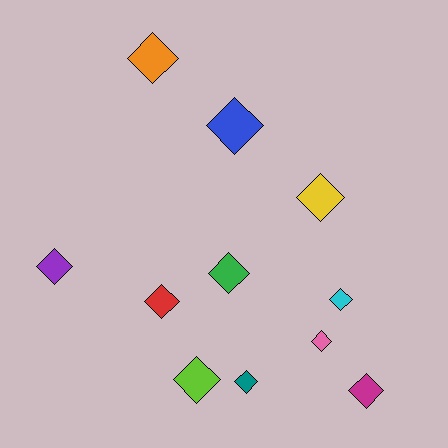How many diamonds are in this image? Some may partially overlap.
There are 11 diamonds.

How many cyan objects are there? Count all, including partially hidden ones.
There is 1 cyan object.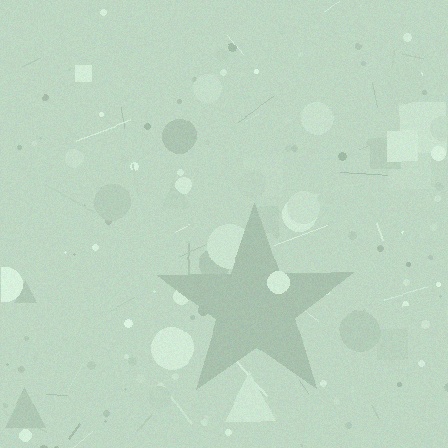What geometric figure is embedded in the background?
A star is embedded in the background.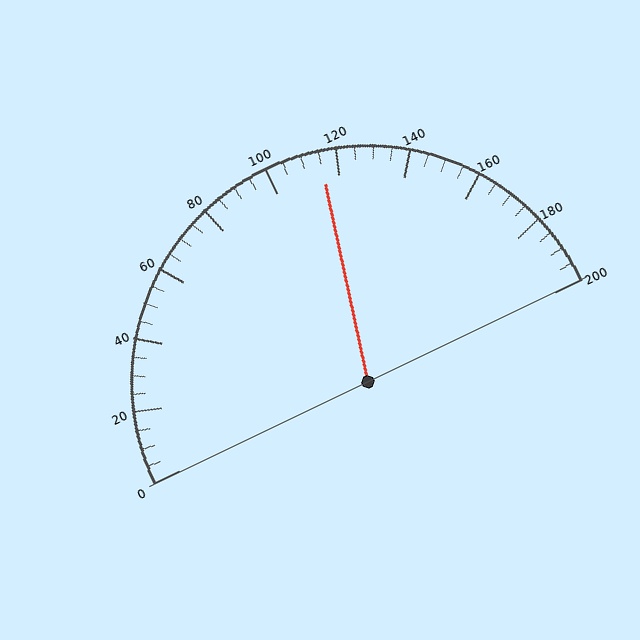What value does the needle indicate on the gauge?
The needle indicates approximately 115.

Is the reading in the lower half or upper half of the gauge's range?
The reading is in the upper half of the range (0 to 200).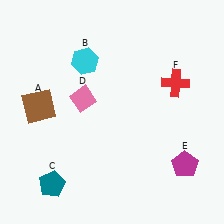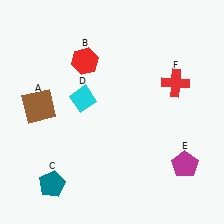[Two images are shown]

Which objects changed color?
B changed from cyan to red. D changed from pink to cyan.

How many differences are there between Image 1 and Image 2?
There are 2 differences between the two images.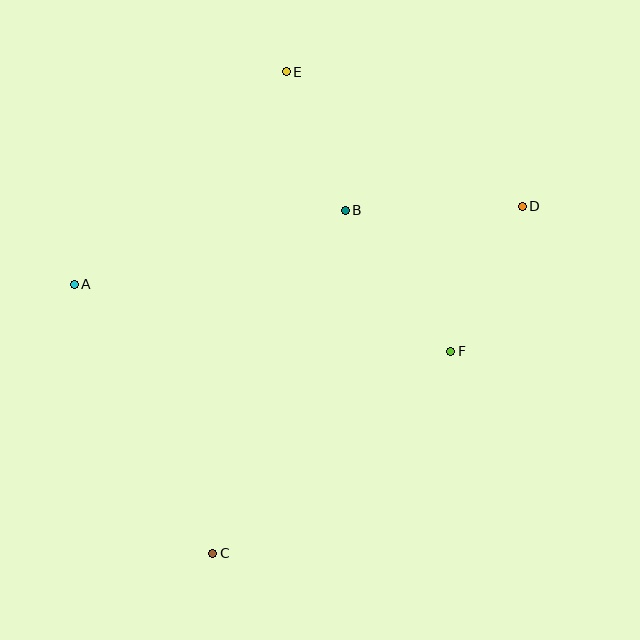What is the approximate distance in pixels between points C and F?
The distance between C and F is approximately 312 pixels.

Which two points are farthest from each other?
Points C and E are farthest from each other.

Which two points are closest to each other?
Points B and E are closest to each other.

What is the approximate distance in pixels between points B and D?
The distance between B and D is approximately 177 pixels.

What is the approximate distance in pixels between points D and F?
The distance between D and F is approximately 162 pixels.